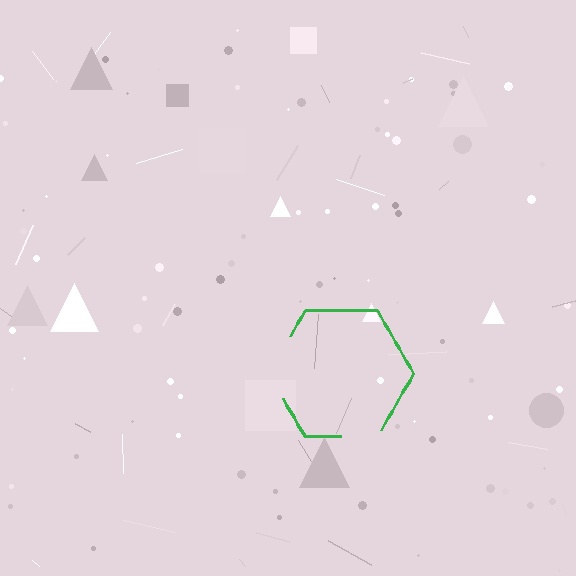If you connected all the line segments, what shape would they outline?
They would outline a hexagon.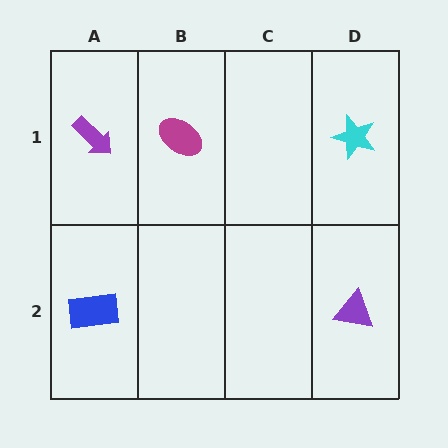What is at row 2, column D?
A purple triangle.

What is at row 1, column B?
A magenta ellipse.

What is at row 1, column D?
A cyan star.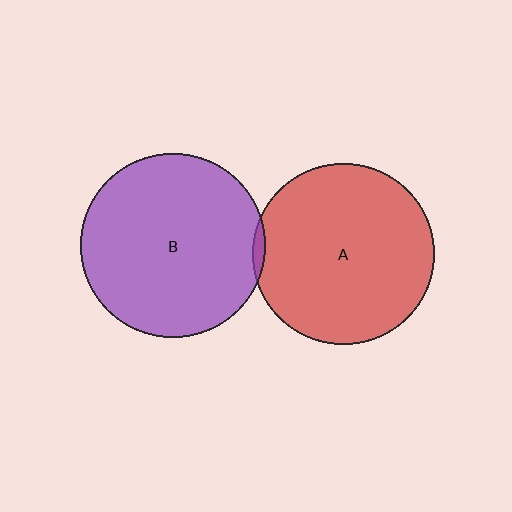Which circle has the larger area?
Circle B (purple).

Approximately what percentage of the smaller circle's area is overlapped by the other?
Approximately 5%.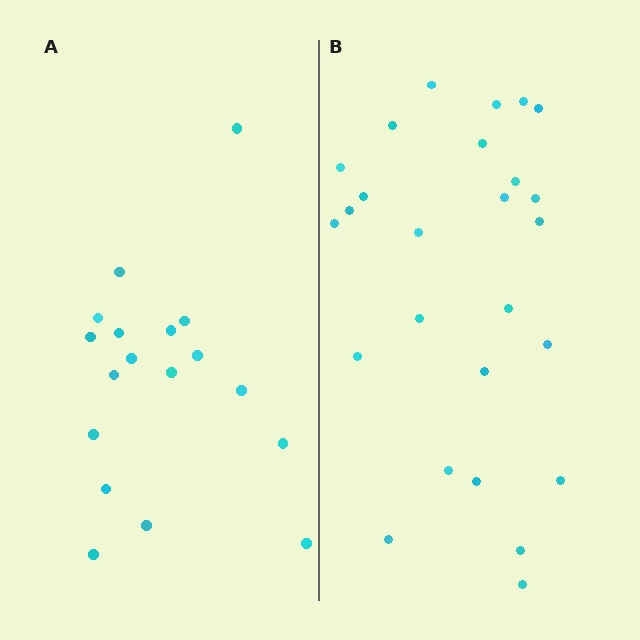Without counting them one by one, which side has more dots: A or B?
Region B (the right region) has more dots.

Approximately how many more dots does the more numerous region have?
Region B has roughly 8 or so more dots than region A.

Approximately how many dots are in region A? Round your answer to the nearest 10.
About 20 dots. (The exact count is 18, which rounds to 20.)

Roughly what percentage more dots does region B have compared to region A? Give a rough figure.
About 45% more.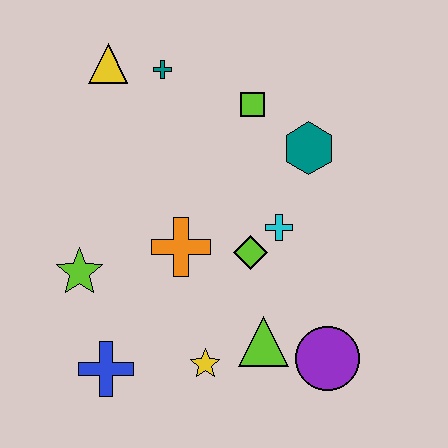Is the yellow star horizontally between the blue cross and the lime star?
No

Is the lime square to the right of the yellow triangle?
Yes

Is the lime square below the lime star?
No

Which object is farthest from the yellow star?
The yellow triangle is farthest from the yellow star.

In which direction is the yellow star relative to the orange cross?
The yellow star is below the orange cross.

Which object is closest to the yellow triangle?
The teal cross is closest to the yellow triangle.